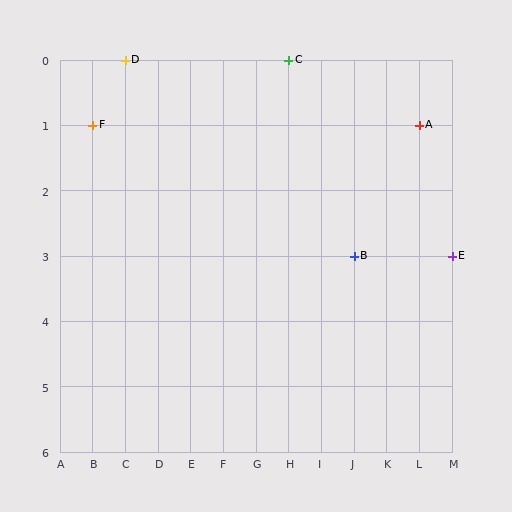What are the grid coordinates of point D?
Point D is at grid coordinates (C, 0).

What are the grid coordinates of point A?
Point A is at grid coordinates (L, 1).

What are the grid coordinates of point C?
Point C is at grid coordinates (H, 0).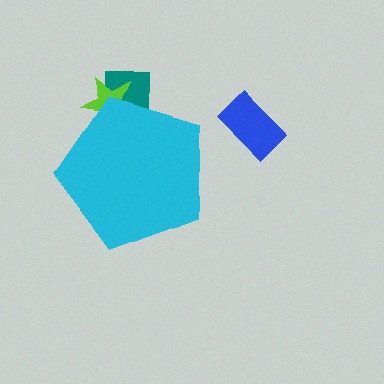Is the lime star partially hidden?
Yes, the lime star is partially hidden behind the cyan pentagon.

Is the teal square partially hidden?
Yes, the teal square is partially hidden behind the cyan pentagon.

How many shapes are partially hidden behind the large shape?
2 shapes are partially hidden.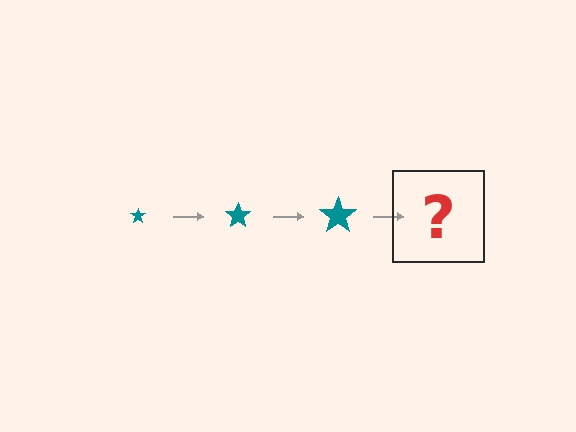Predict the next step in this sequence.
The next step is a teal star, larger than the previous one.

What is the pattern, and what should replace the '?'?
The pattern is that the star gets progressively larger each step. The '?' should be a teal star, larger than the previous one.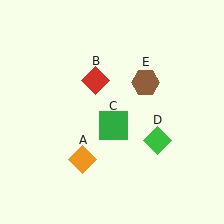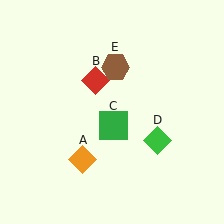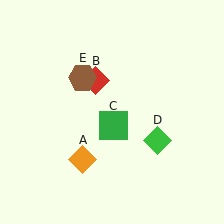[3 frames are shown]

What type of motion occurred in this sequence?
The brown hexagon (object E) rotated counterclockwise around the center of the scene.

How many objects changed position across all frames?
1 object changed position: brown hexagon (object E).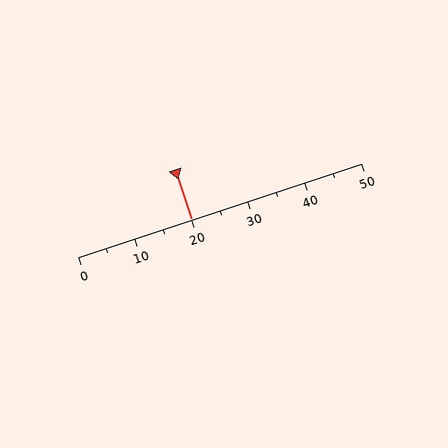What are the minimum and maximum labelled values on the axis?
The axis runs from 0 to 50.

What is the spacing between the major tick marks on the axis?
The major ticks are spaced 10 apart.